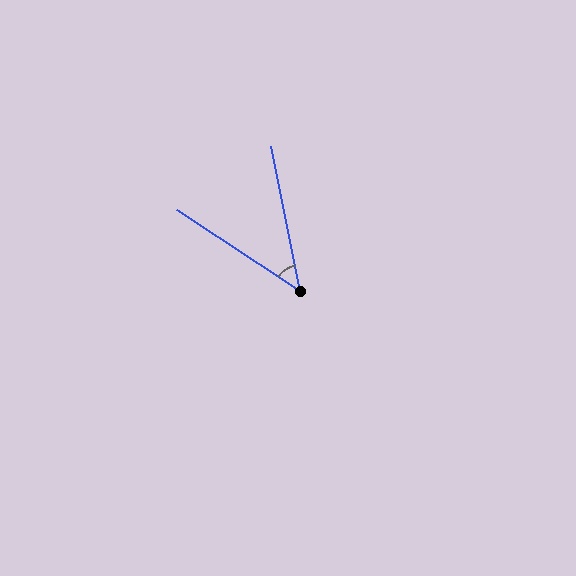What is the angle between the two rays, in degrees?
Approximately 45 degrees.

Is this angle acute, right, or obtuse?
It is acute.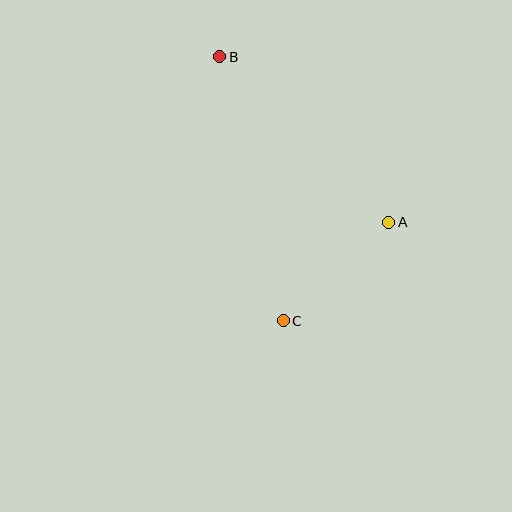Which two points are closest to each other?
Points A and C are closest to each other.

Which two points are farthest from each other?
Points B and C are farthest from each other.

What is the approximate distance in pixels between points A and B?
The distance between A and B is approximately 237 pixels.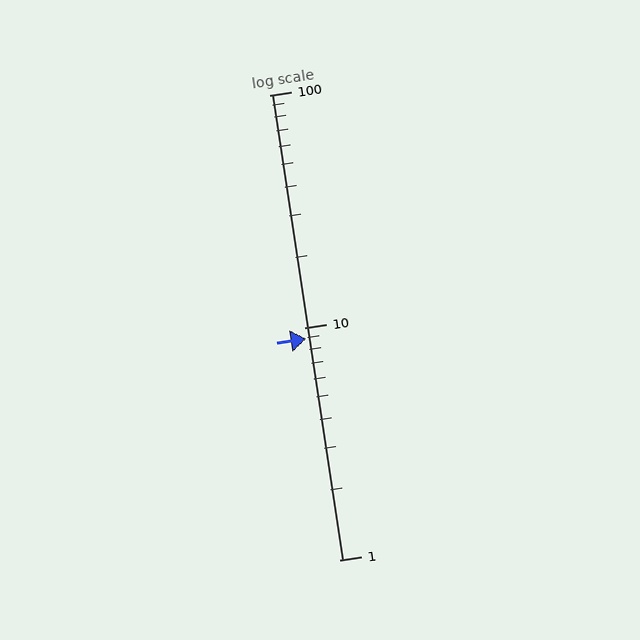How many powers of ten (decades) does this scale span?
The scale spans 2 decades, from 1 to 100.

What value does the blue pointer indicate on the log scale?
The pointer indicates approximately 8.9.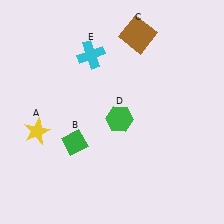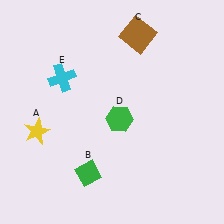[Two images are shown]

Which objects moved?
The objects that moved are: the green diamond (B), the cyan cross (E).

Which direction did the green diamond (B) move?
The green diamond (B) moved down.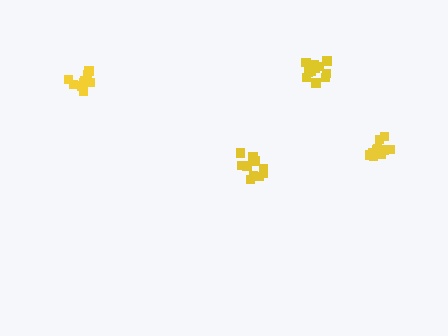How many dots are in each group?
Group 1: 10 dots, Group 2: 11 dots, Group 3: 9 dots, Group 4: 12 dots (42 total).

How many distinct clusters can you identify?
There are 4 distinct clusters.